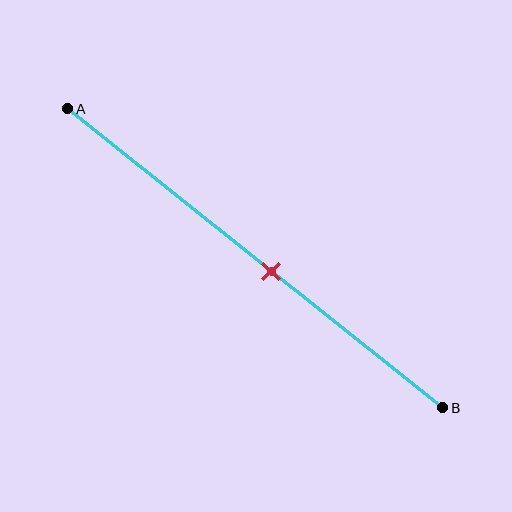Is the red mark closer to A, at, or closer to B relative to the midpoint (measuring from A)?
The red mark is closer to point B than the midpoint of segment AB.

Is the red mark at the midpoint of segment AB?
No, the mark is at about 55% from A, not at the 50% midpoint.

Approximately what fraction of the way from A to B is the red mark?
The red mark is approximately 55% of the way from A to B.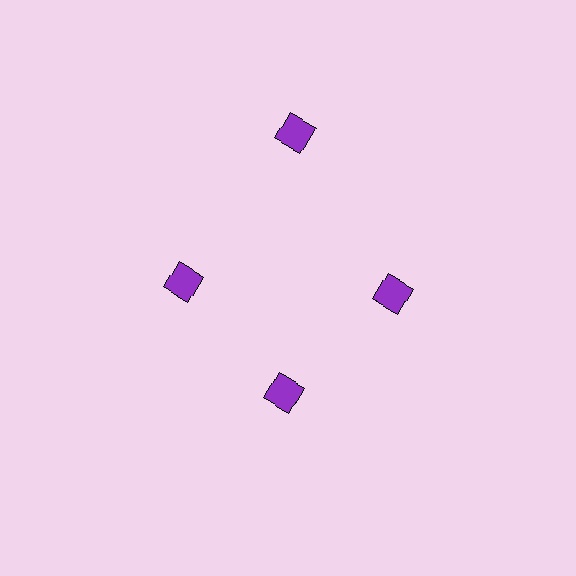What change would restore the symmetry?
The symmetry would be restored by moving it inward, back onto the ring so that all 4 diamonds sit at equal angles and equal distance from the center.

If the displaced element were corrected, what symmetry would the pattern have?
It would have 4-fold rotational symmetry — the pattern would map onto itself every 90 degrees.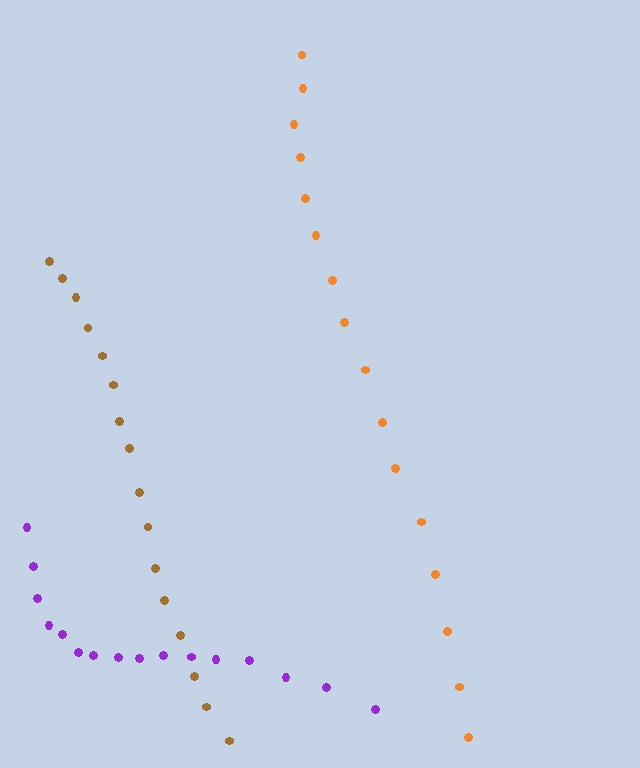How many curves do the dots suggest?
There are 3 distinct paths.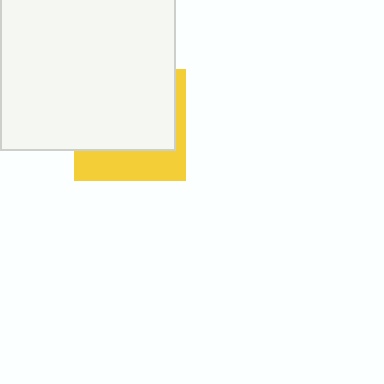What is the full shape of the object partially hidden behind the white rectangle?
The partially hidden object is a yellow square.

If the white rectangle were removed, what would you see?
You would see the complete yellow square.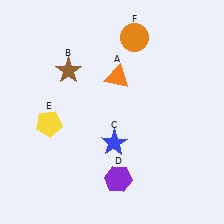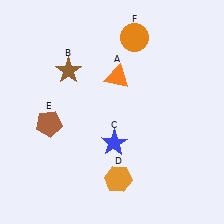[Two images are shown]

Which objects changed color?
D changed from purple to orange. E changed from yellow to brown.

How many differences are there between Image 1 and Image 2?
There are 2 differences between the two images.